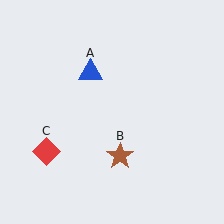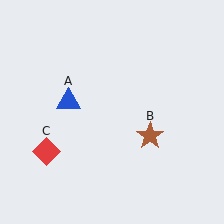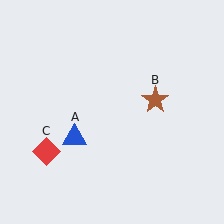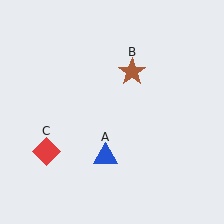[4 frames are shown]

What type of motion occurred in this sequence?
The blue triangle (object A), brown star (object B) rotated counterclockwise around the center of the scene.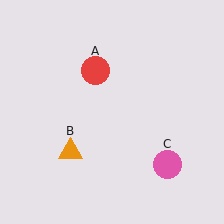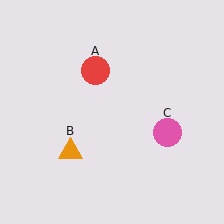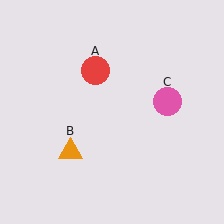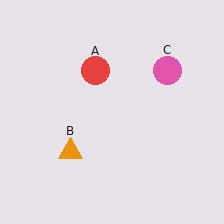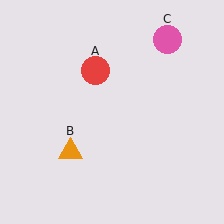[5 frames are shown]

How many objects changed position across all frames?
1 object changed position: pink circle (object C).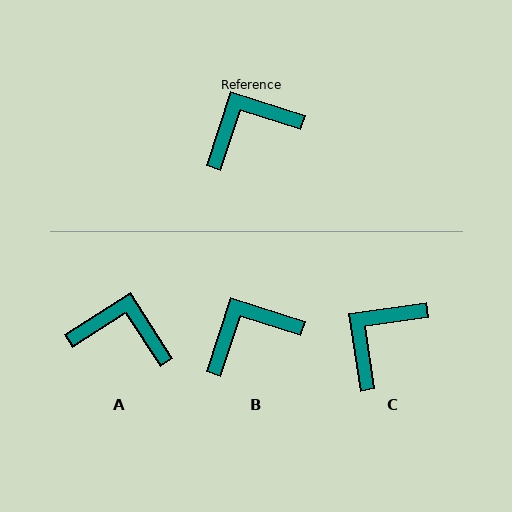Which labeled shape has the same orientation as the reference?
B.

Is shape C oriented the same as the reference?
No, it is off by about 26 degrees.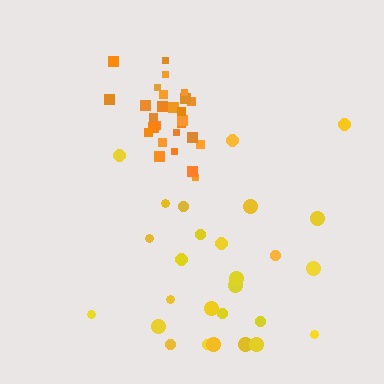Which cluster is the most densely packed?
Orange.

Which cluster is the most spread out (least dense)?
Yellow.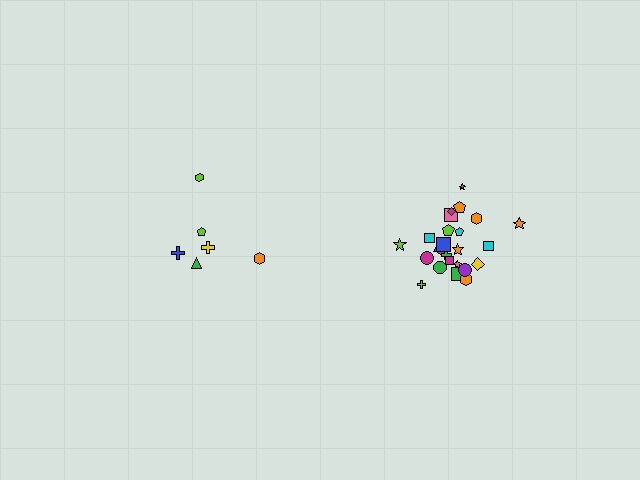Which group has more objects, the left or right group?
The right group.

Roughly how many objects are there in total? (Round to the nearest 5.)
Roughly 30 objects in total.